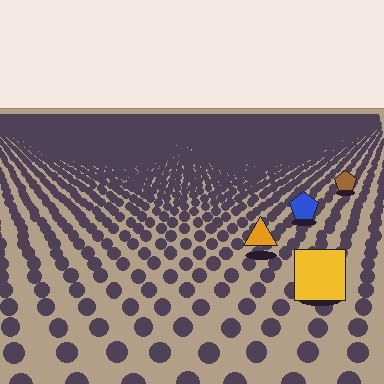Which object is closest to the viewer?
The yellow square is closest. The texture marks near it are larger and more spread out.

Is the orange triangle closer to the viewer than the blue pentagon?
Yes. The orange triangle is closer — you can tell from the texture gradient: the ground texture is coarser near it.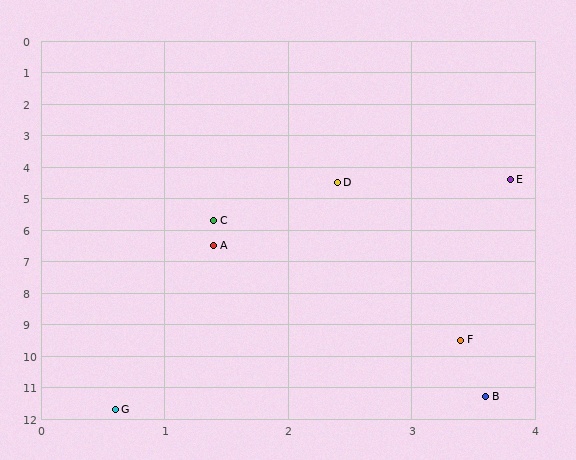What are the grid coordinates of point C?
Point C is at approximately (1.4, 5.7).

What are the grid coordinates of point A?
Point A is at approximately (1.4, 6.5).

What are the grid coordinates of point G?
Point G is at approximately (0.6, 11.7).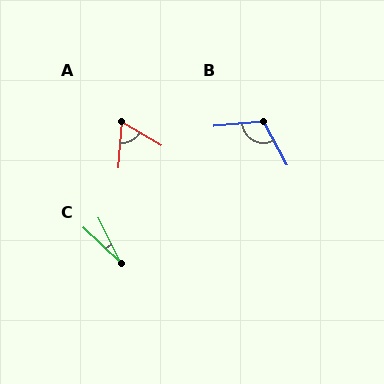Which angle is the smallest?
C, at approximately 20 degrees.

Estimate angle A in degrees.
Approximately 63 degrees.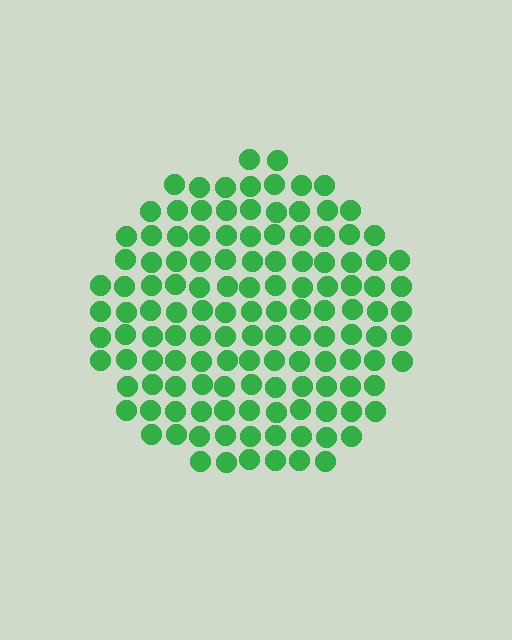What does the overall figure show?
The overall figure shows a circle.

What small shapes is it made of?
It is made of small circles.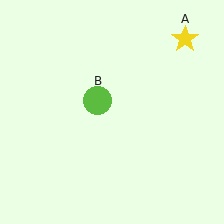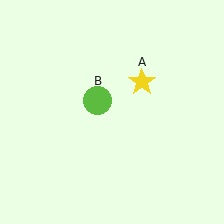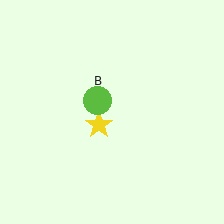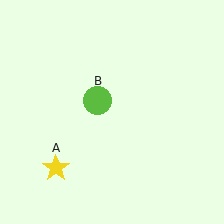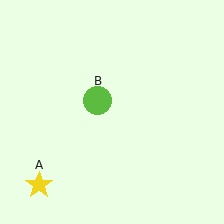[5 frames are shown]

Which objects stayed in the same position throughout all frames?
Lime circle (object B) remained stationary.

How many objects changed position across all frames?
1 object changed position: yellow star (object A).